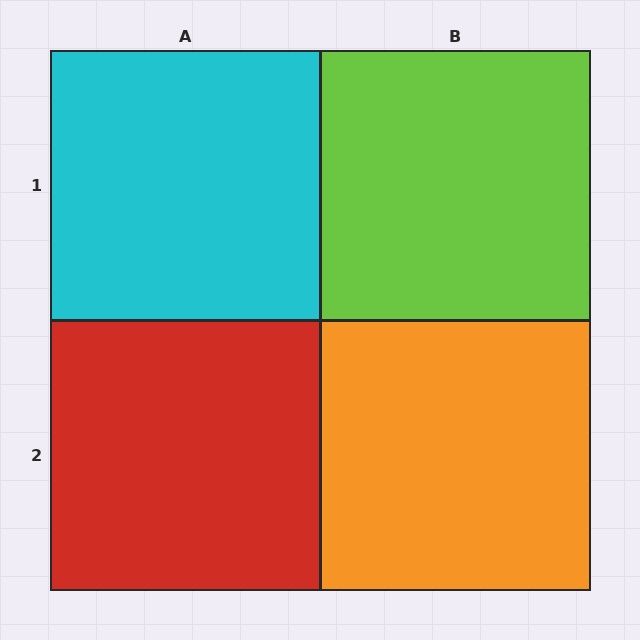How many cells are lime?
1 cell is lime.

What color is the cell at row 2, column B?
Orange.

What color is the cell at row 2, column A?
Red.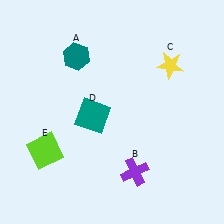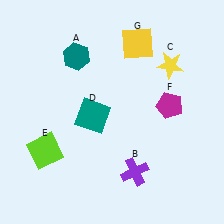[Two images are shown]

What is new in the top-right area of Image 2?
A magenta pentagon (F) was added in the top-right area of Image 2.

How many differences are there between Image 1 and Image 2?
There are 2 differences between the two images.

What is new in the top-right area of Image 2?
A yellow square (G) was added in the top-right area of Image 2.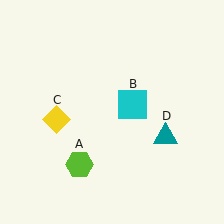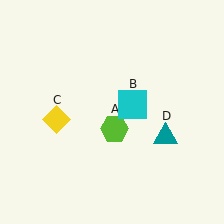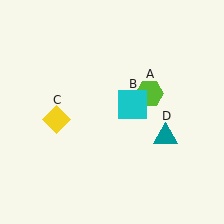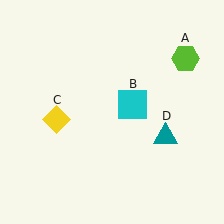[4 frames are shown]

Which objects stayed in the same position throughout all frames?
Cyan square (object B) and yellow diamond (object C) and teal triangle (object D) remained stationary.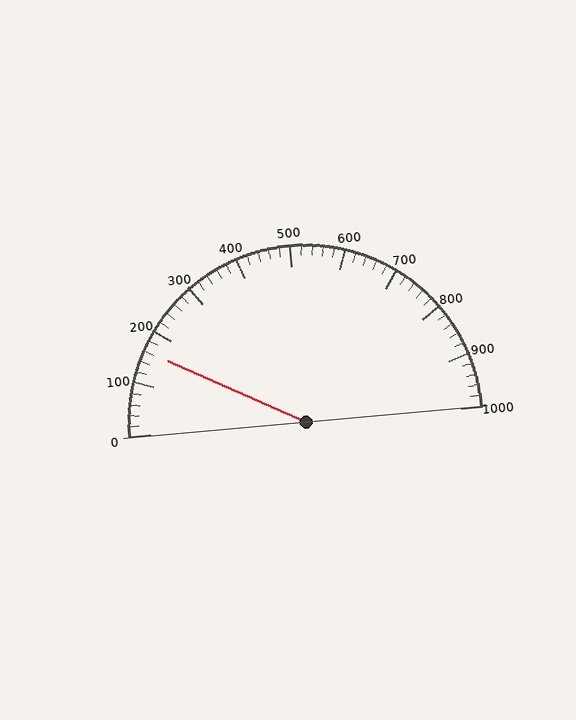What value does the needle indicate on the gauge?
The needle indicates approximately 160.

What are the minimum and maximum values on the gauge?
The gauge ranges from 0 to 1000.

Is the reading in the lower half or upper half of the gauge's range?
The reading is in the lower half of the range (0 to 1000).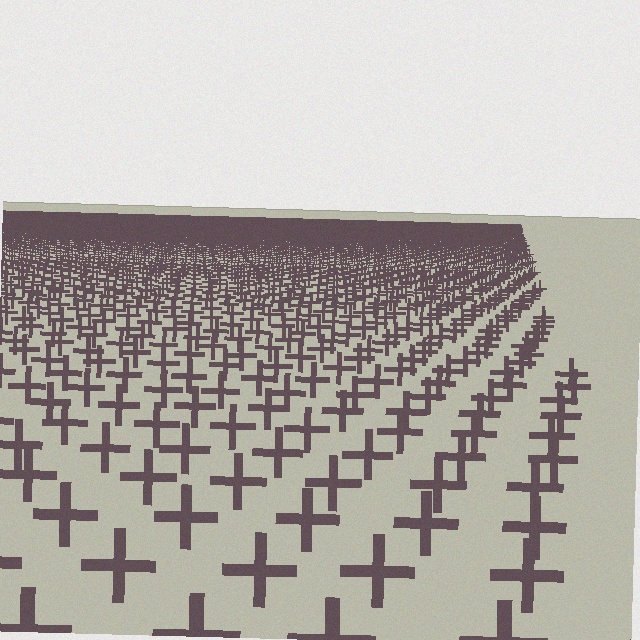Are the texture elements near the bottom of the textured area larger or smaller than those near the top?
Larger. Near the bottom, elements are closer to the viewer and appear at a bigger on-screen size.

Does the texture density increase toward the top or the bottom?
Density increases toward the top.